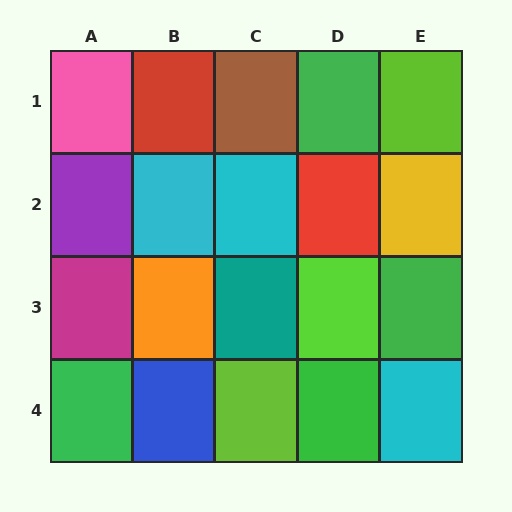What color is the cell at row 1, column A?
Pink.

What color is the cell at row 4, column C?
Lime.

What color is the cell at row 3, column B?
Orange.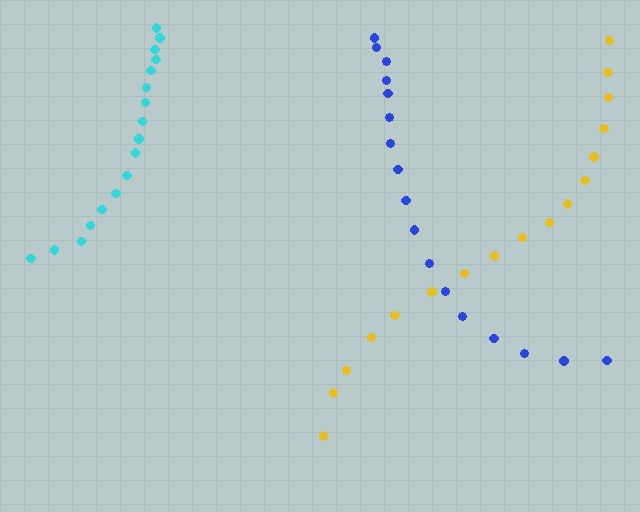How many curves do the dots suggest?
There are 3 distinct paths.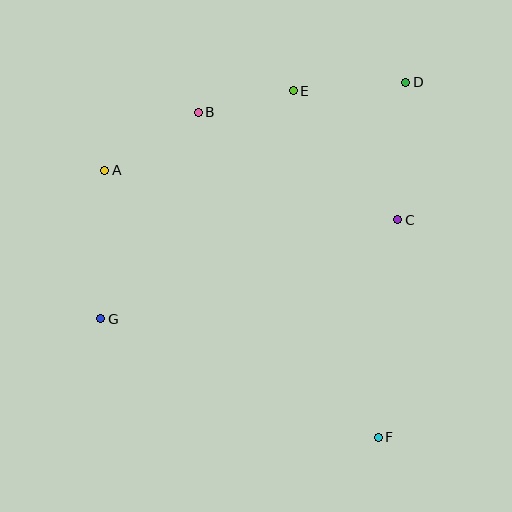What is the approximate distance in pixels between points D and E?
The distance between D and E is approximately 113 pixels.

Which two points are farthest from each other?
Points D and G are farthest from each other.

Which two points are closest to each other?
Points B and E are closest to each other.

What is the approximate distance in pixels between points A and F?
The distance between A and F is approximately 382 pixels.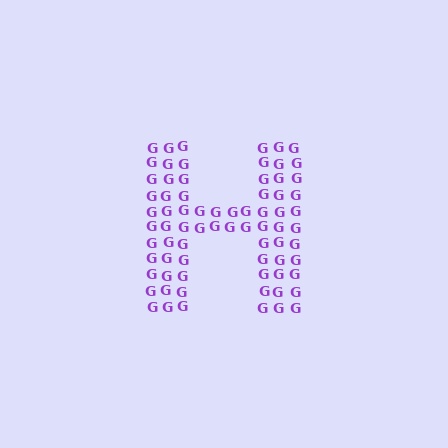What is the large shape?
The large shape is the letter H.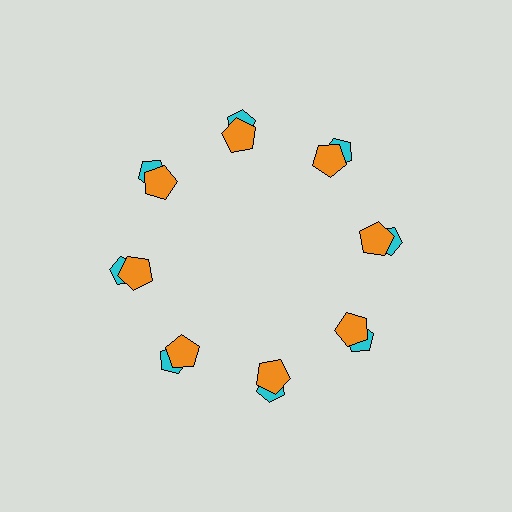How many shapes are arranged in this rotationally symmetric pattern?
There are 16 shapes, arranged in 8 groups of 2.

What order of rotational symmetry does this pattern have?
This pattern has 8-fold rotational symmetry.